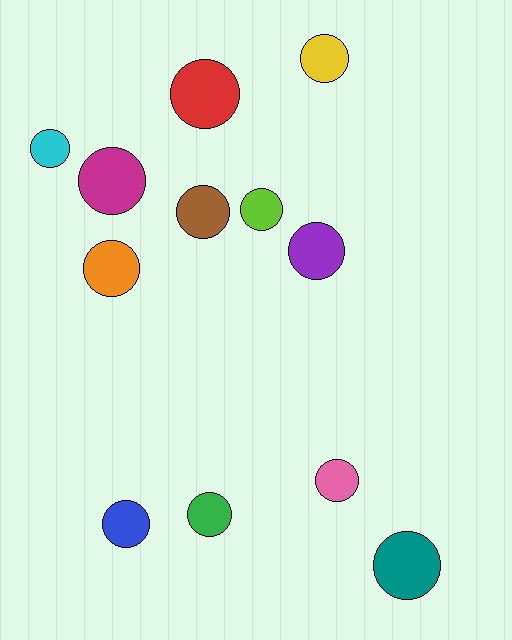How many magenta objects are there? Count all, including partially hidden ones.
There is 1 magenta object.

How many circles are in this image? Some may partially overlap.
There are 12 circles.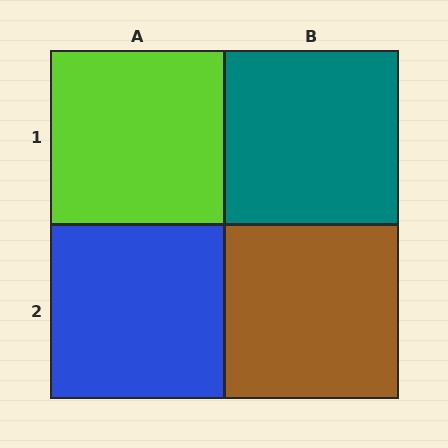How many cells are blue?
1 cell is blue.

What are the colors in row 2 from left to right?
Blue, brown.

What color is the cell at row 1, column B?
Teal.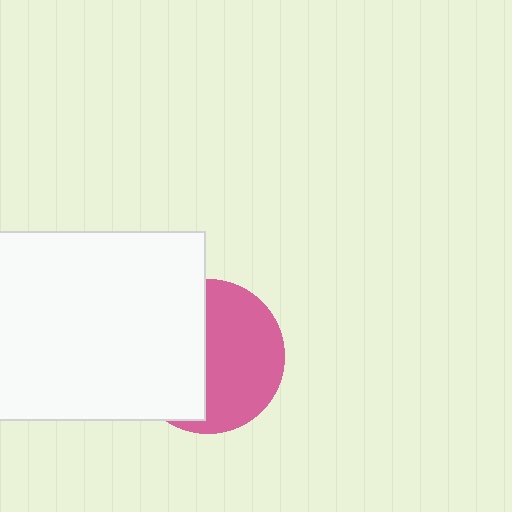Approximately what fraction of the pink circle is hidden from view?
Roughly 46% of the pink circle is hidden behind the white rectangle.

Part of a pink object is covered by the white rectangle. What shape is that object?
It is a circle.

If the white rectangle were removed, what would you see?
You would see the complete pink circle.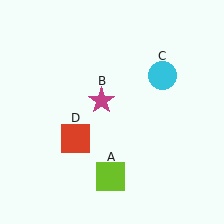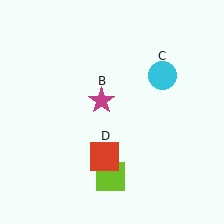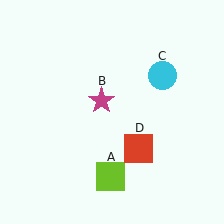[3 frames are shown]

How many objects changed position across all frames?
1 object changed position: red square (object D).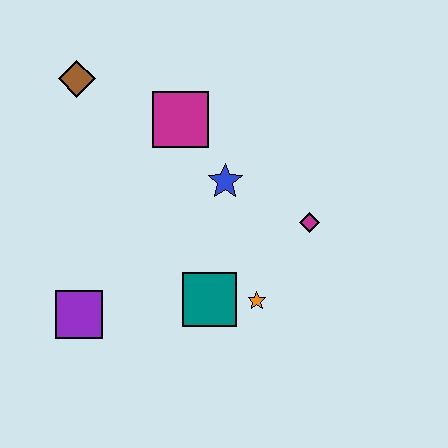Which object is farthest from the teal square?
The brown diamond is farthest from the teal square.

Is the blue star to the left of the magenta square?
No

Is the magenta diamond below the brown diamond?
Yes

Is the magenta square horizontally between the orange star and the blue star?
No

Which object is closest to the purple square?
The teal square is closest to the purple square.